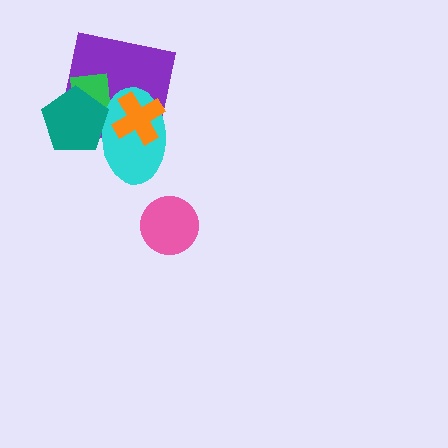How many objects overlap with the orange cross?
2 objects overlap with the orange cross.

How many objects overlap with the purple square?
4 objects overlap with the purple square.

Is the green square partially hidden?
Yes, it is partially covered by another shape.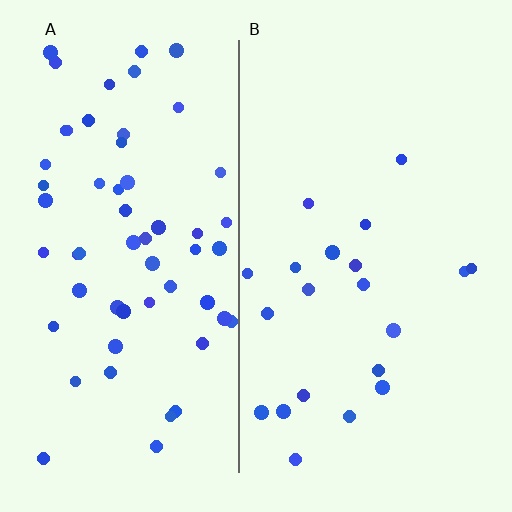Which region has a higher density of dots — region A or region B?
A (the left).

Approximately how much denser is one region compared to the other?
Approximately 2.8× — region A over region B.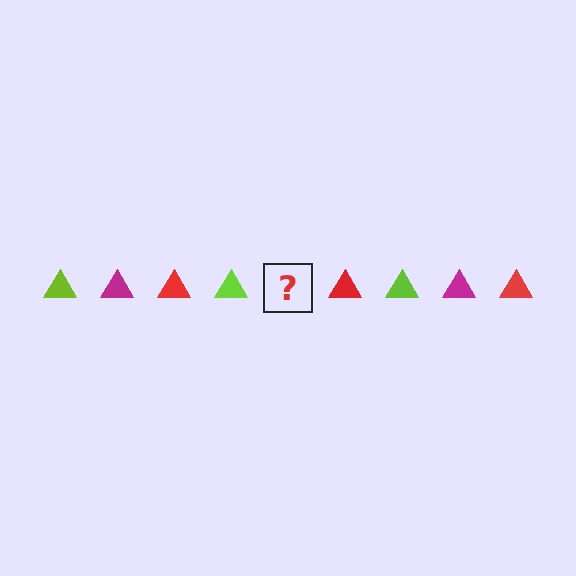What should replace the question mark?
The question mark should be replaced with a magenta triangle.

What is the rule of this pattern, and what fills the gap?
The rule is that the pattern cycles through lime, magenta, red triangles. The gap should be filled with a magenta triangle.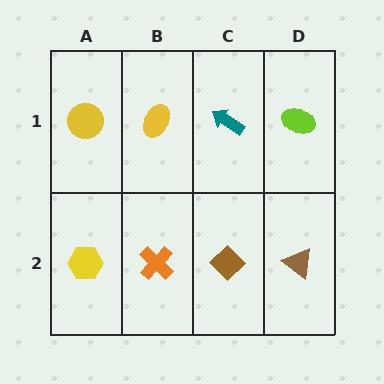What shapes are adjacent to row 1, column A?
A yellow hexagon (row 2, column A), a yellow ellipse (row 1, column B).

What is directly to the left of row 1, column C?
A yellow ellipse.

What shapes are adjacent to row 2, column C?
A teal arrow (row 1, column C), an orange cross (row 2, column B), a brown triangle (row 2, column D).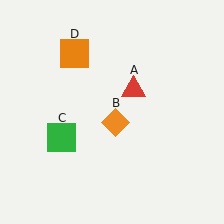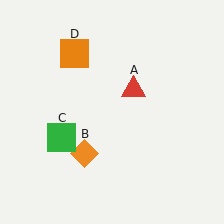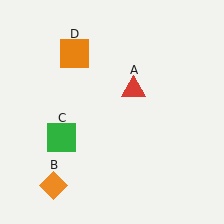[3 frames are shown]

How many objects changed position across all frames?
1 object changed position: orange diamond (object B).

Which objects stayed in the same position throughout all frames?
Red triangle (object A) and green square (object C) and orange square (object D) remained stationary.